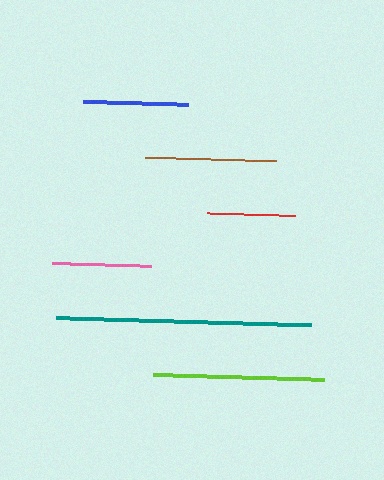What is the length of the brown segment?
The brown segment is approximately 132 pixels long.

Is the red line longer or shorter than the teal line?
The teal line is longer than the red line.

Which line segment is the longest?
The teal line is the longest at approximately 256 pixels.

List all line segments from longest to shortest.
From longest to shortest: teal, lime, brown, blue, pink, red.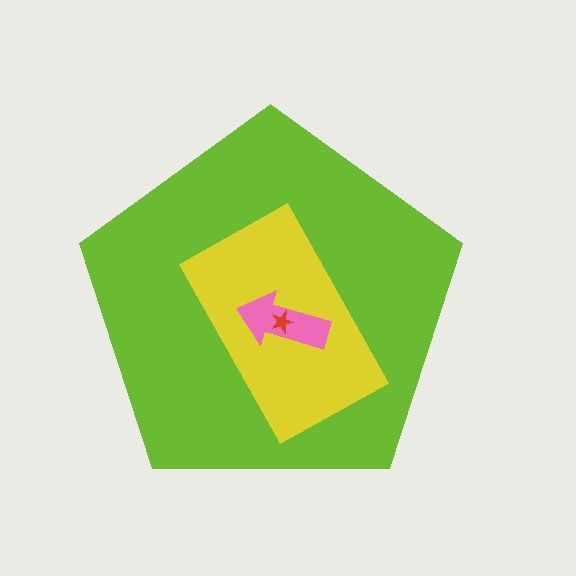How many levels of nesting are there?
4.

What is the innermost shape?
The red star.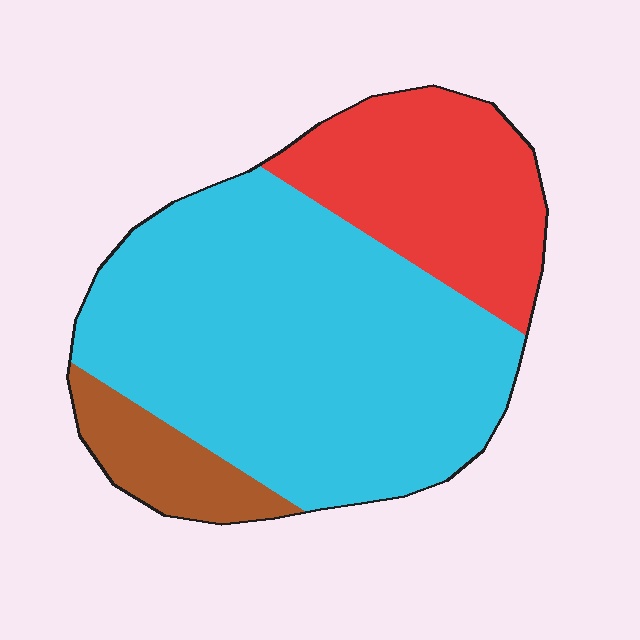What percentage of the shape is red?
Red covers 26% of the shape.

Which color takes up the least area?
Brown, at roughly 10%.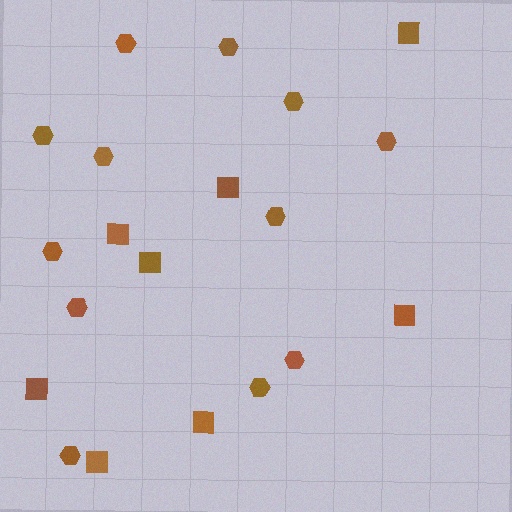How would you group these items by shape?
There are 2 groups: one group of hexagons (12) and one group of squares (8).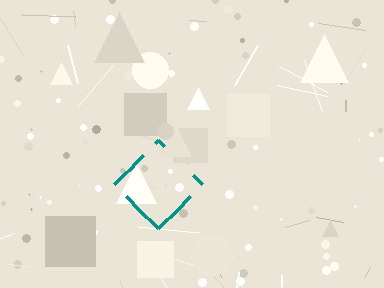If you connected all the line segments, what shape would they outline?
They would outline a diamond.